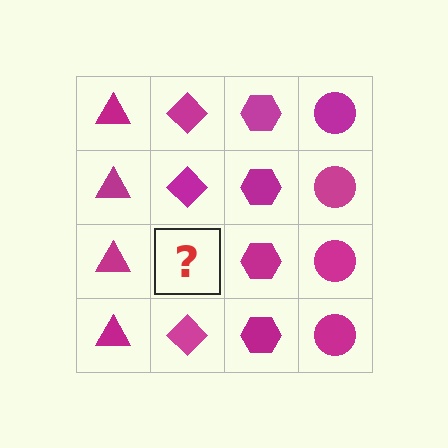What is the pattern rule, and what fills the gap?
The rule is that each column has a consistent shape. The gap should be filled with a magenta diamond.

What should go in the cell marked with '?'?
The missing cell should contain a magenta diamond.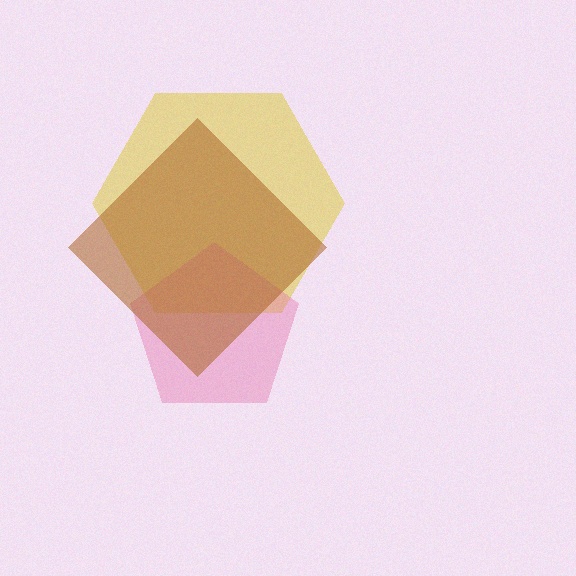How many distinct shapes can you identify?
There are 3 distinct shapes: a yellow hexagon, a pink pentagon, a brown diamond.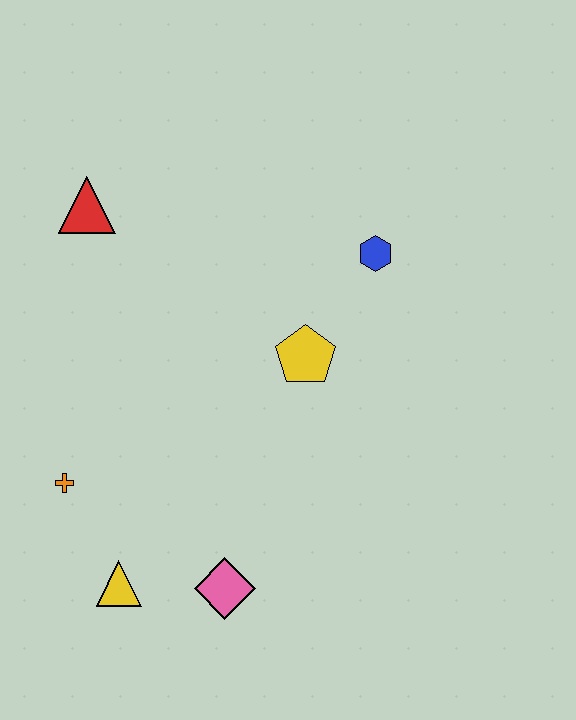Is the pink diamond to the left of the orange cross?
No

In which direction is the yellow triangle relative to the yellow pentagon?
The yellow triangle is below the yellow pentagon.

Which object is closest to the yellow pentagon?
The blue hexagon is closest to the yellow pentagon.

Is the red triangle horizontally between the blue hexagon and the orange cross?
Yes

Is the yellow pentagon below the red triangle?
Yes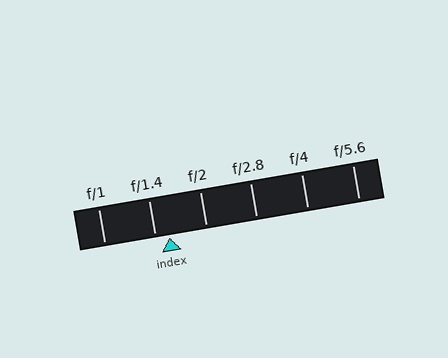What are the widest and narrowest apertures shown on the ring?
The widest aperture shown is f/1 and the narrowest is f/5.6.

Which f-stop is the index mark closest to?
The index mark is closest to f/1.4.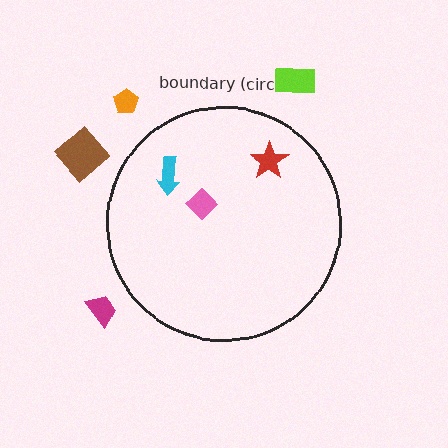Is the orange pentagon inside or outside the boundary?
Outside.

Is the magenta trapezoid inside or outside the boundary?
Outside.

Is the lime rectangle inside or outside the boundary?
Outside.